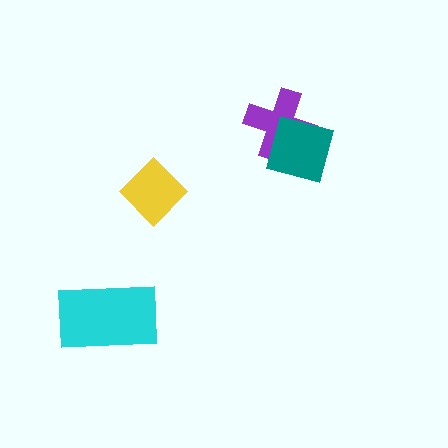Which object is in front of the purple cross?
The teal square is in front of the purple cross.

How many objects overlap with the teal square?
1 object overlaps with the teal square.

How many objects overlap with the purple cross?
1 object overlaps with the purple cross.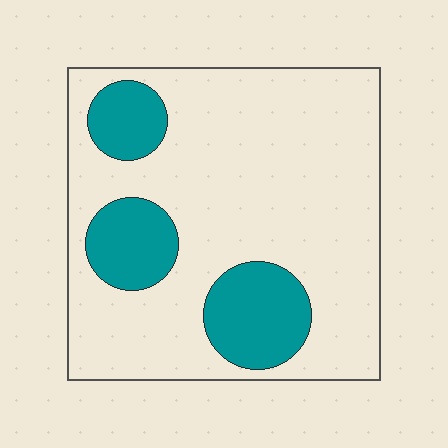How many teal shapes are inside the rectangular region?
3.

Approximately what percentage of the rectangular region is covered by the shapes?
Approximately 20%.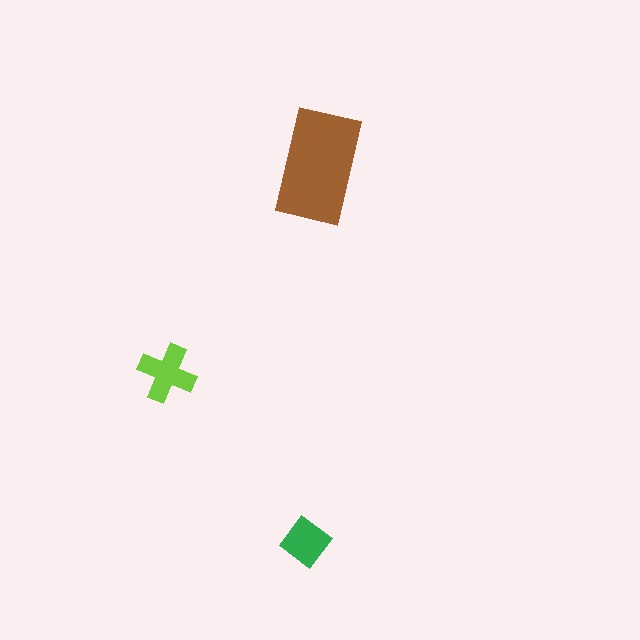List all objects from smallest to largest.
The green diamond, the lime cross, the brown rectangle.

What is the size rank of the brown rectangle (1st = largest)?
1st.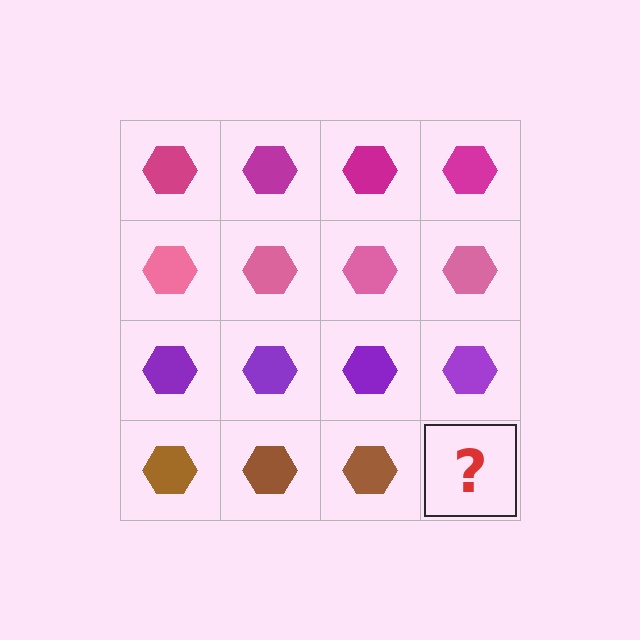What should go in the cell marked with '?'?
The missing cell should contain a brown hexagon.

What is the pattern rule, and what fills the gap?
The rule is that each row has a consistent color. The gap should be filled with a brown hexagon.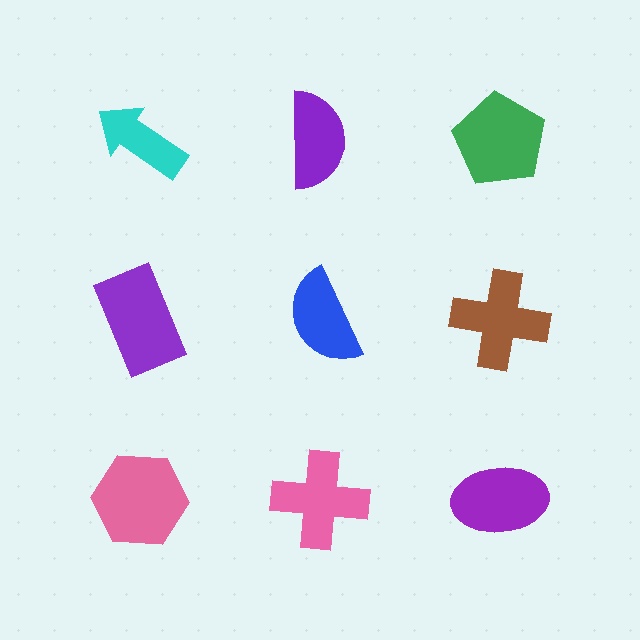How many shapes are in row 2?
3 shapes.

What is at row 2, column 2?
A blue semicircle.